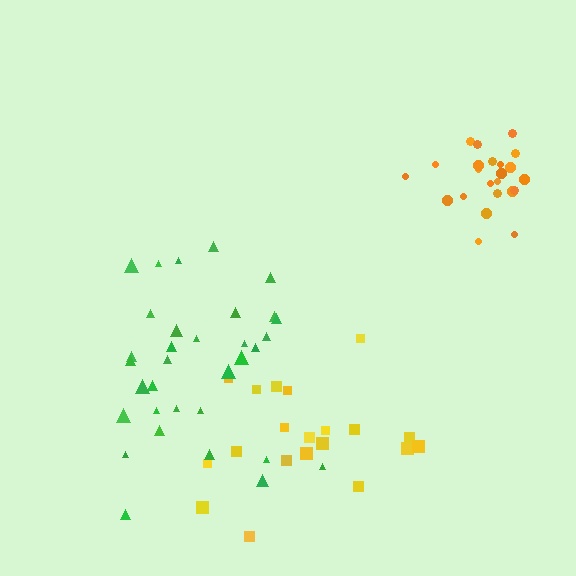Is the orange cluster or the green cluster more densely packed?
Orange.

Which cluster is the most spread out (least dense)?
Yellow.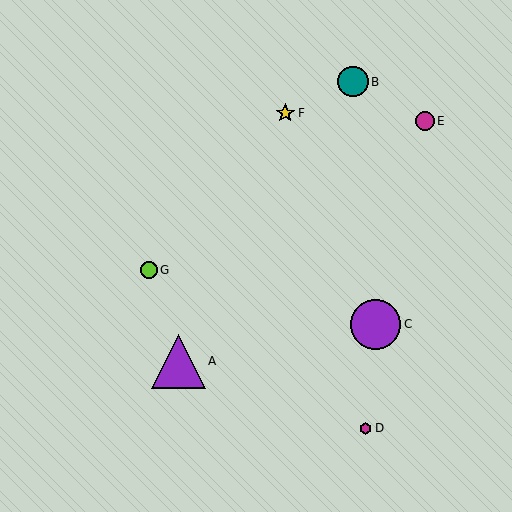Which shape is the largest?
The purple triangle (labeled A) is the largest.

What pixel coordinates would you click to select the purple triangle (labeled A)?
Click at (178, 361) to select the purple triangle A.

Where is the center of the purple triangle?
The center of the purple triangle is at (178, 361).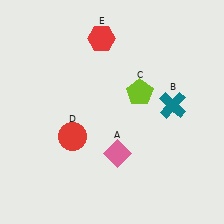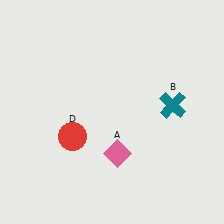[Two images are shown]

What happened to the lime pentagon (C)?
The lime pentagon (C) was removed in Image 2. It was in the top-right area of Image 1.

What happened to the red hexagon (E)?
The red hexagon (E) was removed in Image 2. It was in the top-left area of Image 1.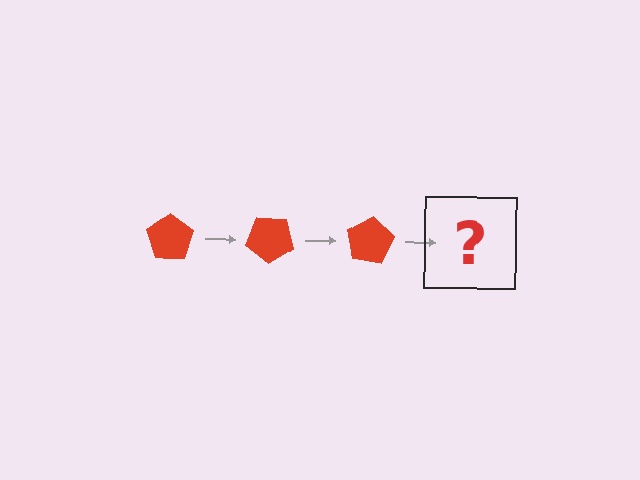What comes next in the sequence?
The next element should be a red pentagon rotated 120 degrees.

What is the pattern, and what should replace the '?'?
The pattern is that the pentagon rotates 40 degrees each step. The '?' should be a red pentagon rotated 120 degrees.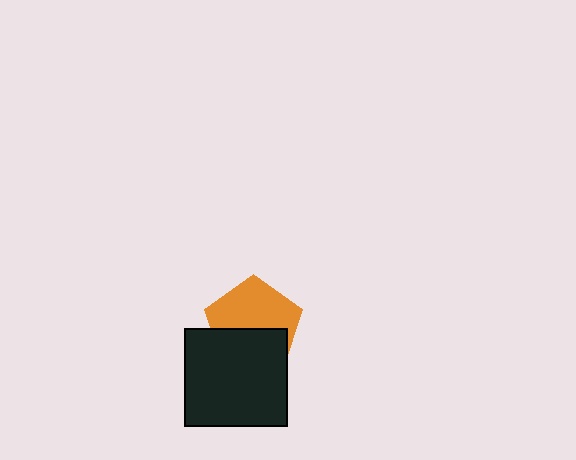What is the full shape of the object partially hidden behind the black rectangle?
The partially hidden object is an orange pentagon.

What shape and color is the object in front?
The object in front is a black rectangle.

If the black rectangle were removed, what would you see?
You would see the complete orange pentagon.